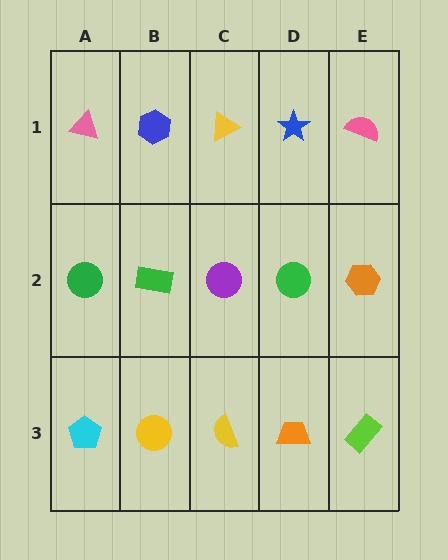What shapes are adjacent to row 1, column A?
A green circle (row 2, column A), a blue hexagon (row 1, column B).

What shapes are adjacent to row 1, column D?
A green circle (row 2, column D), a yellow triangle (row 1, column C), a pink semicircle (row 1, column E).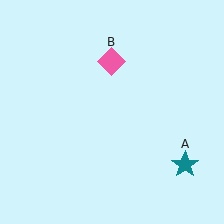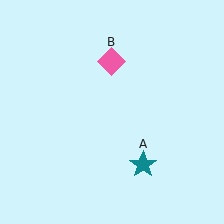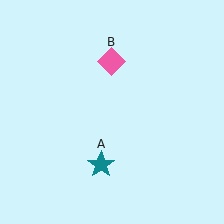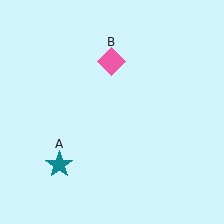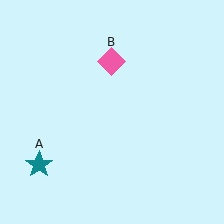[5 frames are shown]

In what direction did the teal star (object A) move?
The teal star (object A) moved left.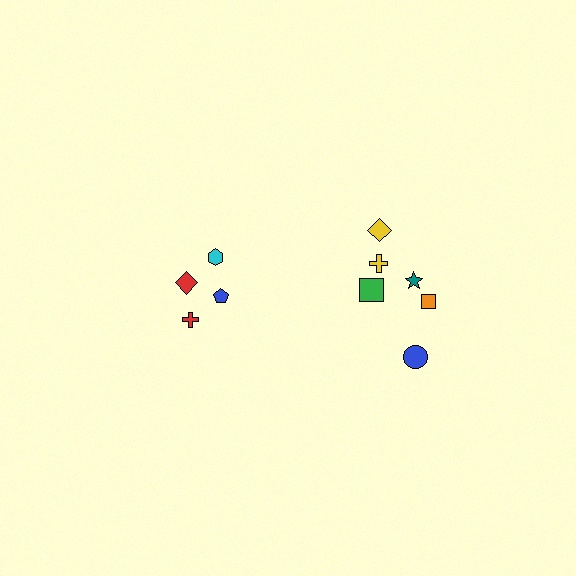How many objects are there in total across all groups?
There are 10 objects.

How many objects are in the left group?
There are 4 objects.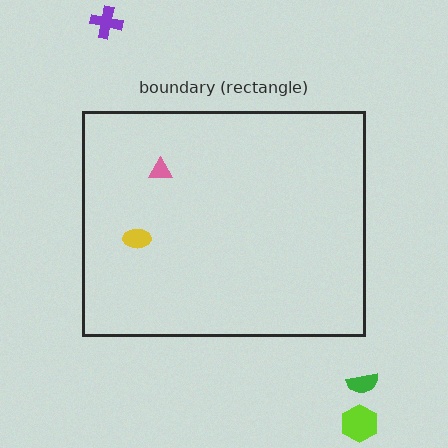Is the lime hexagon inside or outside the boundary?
Outside.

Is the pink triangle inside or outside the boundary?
Inside.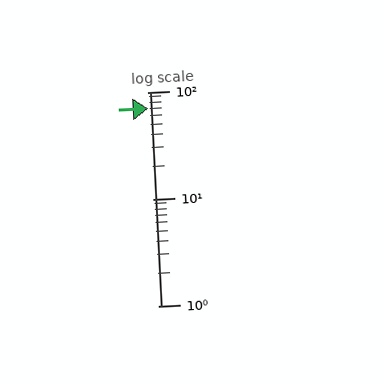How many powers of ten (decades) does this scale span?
The scale spans 2 decades, from 1 to 100.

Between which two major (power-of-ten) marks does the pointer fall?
The pointer is between 10 and 100.